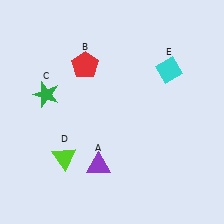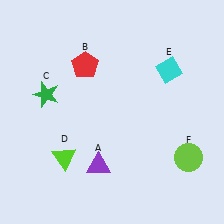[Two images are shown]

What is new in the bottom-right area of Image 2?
A lime circle (F) was added in the bottom-right area of Image 2.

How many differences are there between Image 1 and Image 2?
There is 1 difference between the two images.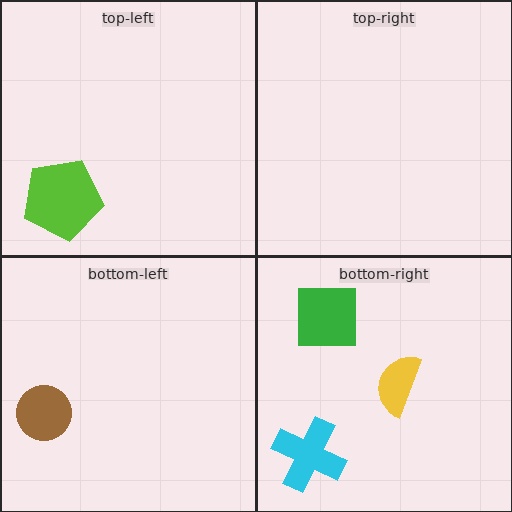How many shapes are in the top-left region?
1.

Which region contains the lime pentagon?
The top-left region.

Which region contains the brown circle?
The bottom-left region.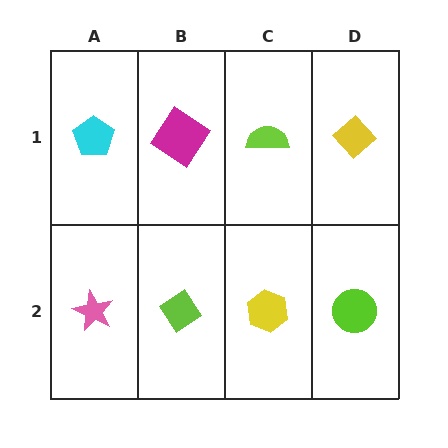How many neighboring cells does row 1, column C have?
3.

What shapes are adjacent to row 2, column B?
A magenta diamond (row 1, column B), a pink star (row 2, column A), a yellow hexagon (row 2, column C).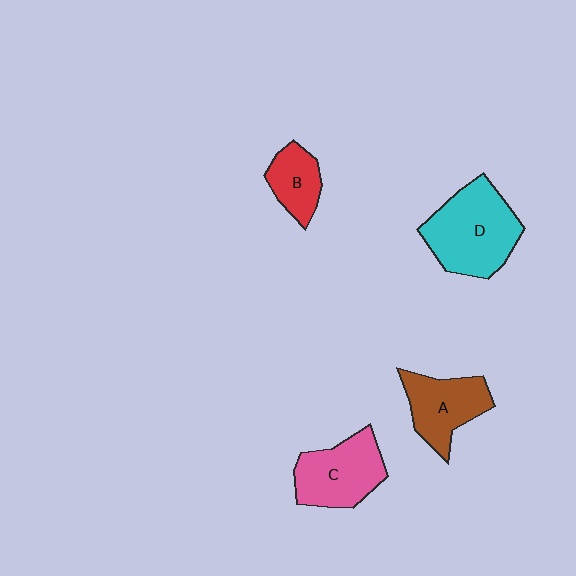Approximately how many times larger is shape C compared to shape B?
Approximately 1.7 times.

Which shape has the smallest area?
Shape B (red).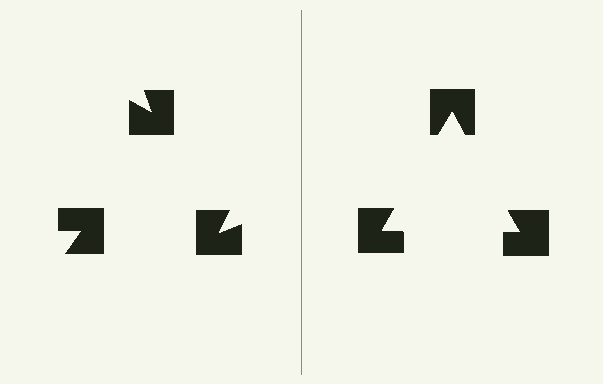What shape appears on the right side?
An illusory triangle.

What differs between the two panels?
The notched squares are positioned identically on both sides; only the wedge orientations differ. On the right they align to a triangle; on the left they are misaligned.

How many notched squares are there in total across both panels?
6 — 3 on each side.